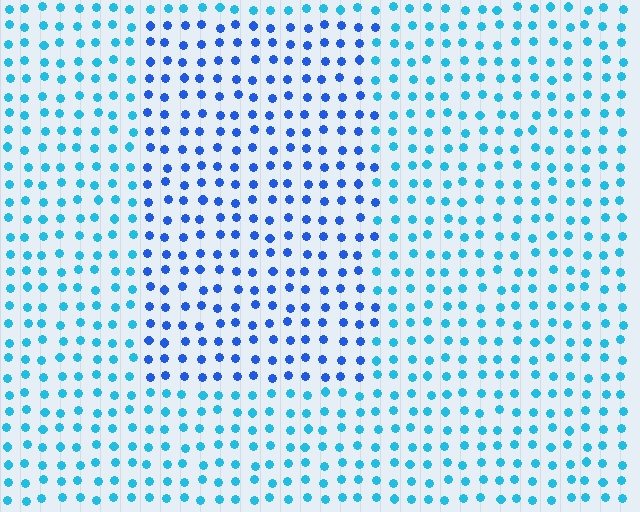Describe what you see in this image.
The image is filled with small cyan elements in a uniform arrangement. A rectangle-shaped region is visible where the elements are tinted to a slightly different hue, forming a subtle color boundary.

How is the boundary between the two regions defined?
The boundary is defined purely by a slight shift in hue (about 32 degrees). Spacing, size, and orientation are identical on both sides.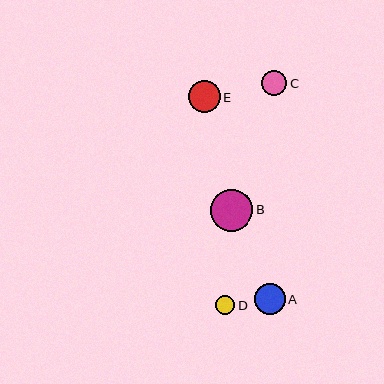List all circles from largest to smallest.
From largest to smallest: B, E, A, C, D.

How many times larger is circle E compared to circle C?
Circle E is approximately 1.3 times the size of circle C.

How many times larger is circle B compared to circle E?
Circle B is approximately 1.3 times the size of circle E.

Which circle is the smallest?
Circle D is the smallest with a size of approximately 19 pixels.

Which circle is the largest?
Circle B is the largest with a size of approximately 42 pixels.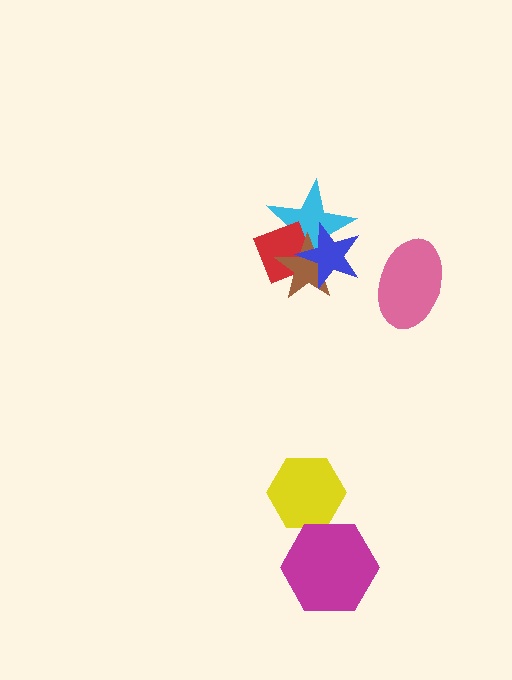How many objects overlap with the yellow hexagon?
1 object overlaps with the yellow hexagon.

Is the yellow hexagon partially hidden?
Yes, it is partially covered by another shape.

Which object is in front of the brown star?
The blue star is in front of the brown star.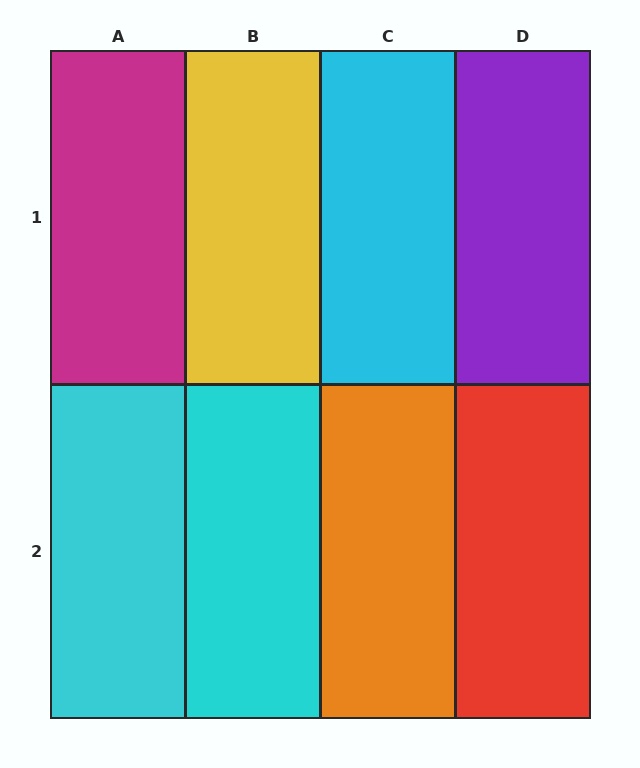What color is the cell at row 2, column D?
Red.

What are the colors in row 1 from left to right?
Magenta, yellow, cyan, purple.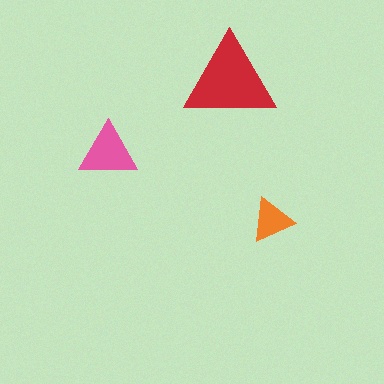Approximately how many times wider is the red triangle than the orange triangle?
About 2 times wider.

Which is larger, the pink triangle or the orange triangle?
The pink one.